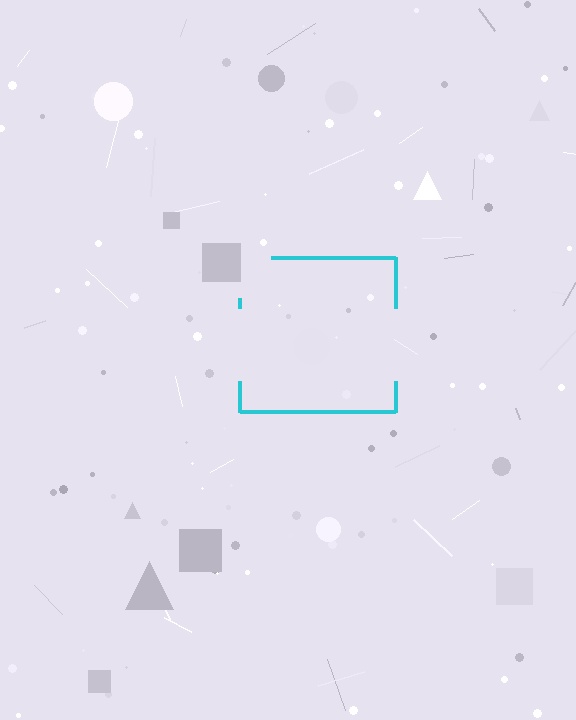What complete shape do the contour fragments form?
The contour fragments form a square.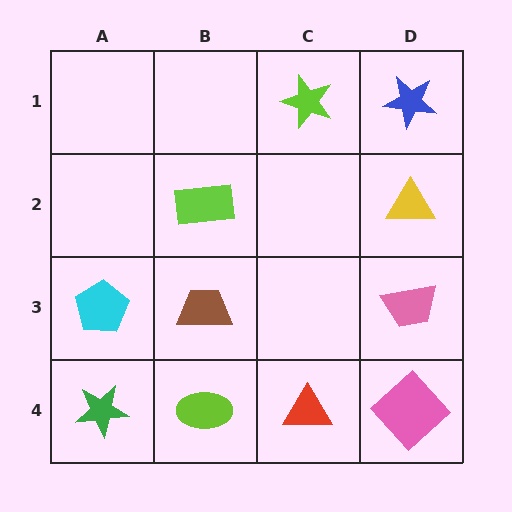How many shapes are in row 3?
3 shapes.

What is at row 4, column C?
A red triangle.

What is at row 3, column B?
A brown trapezoid.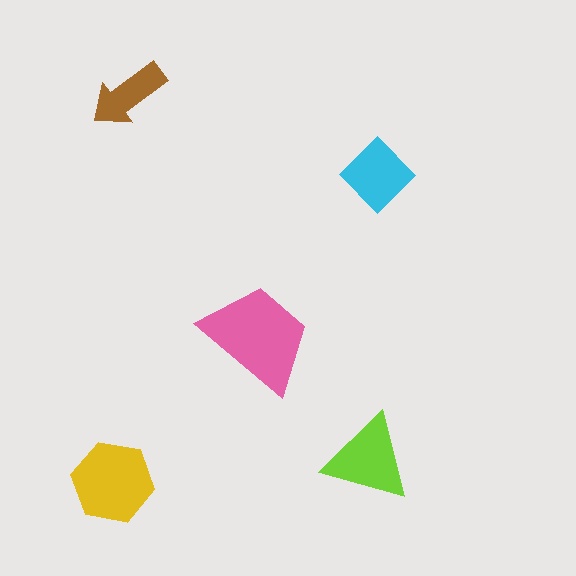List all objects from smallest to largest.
The brown arrow, the cyan diamond, the lime triangle, the yellow hexagon, the pink trapezoid.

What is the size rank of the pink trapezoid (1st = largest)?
1st.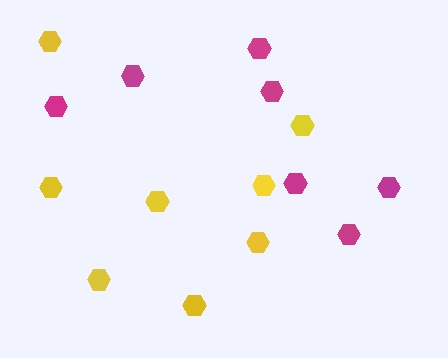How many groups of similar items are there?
There are 2 groups: one group of yellow hexagons (8) and one group of magenta hexagons (7).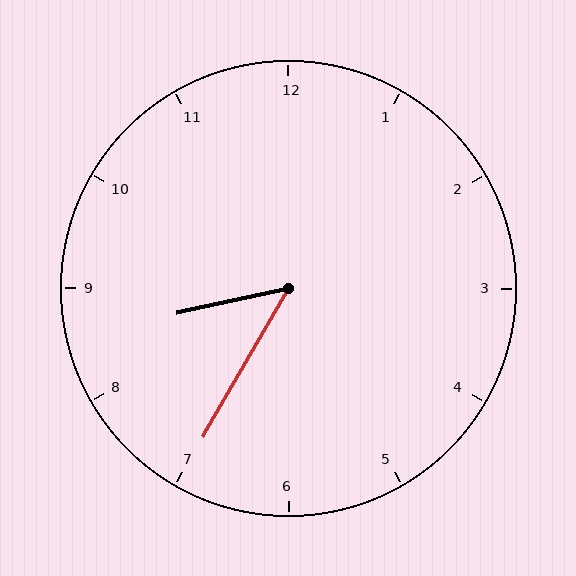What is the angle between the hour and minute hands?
Approximately 48 degrees.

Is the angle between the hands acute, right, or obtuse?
It is acute.